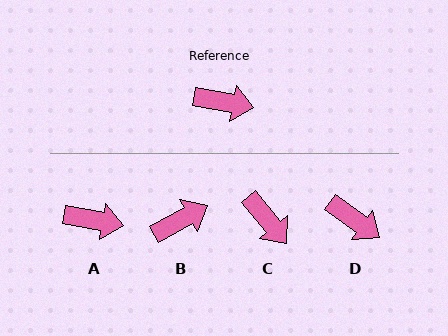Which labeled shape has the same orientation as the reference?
A.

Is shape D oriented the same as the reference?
No, it is off by about 25 degrees.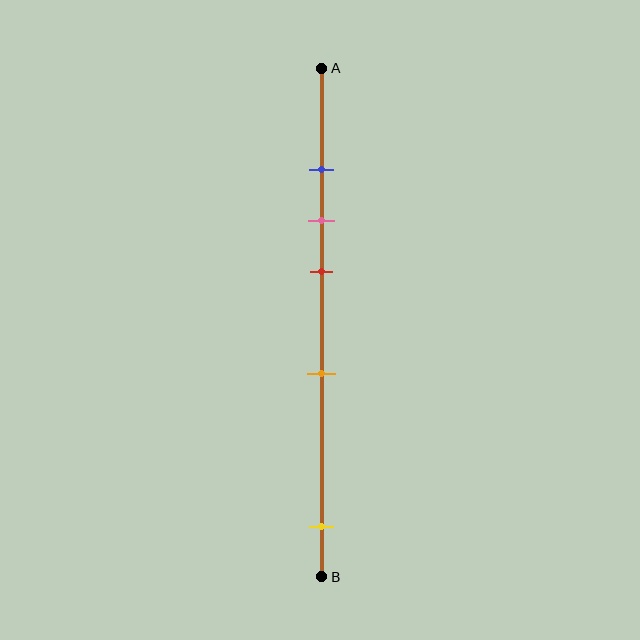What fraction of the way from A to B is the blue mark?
The blue mark is approximately 20% (0.2) of the way from A to B.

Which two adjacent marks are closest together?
The blue and pink marks are the closest adjacent pair.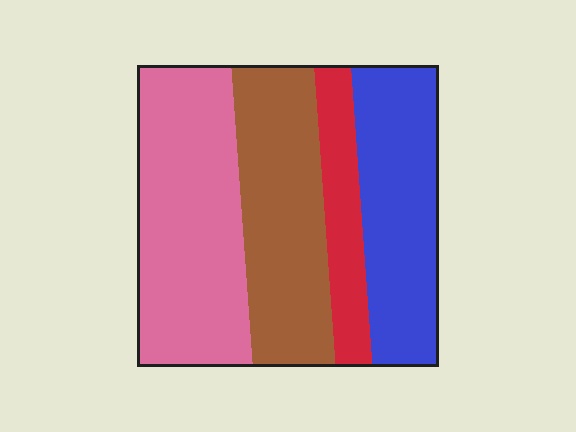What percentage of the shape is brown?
Brown takes up about one quarter (1/4) of the shape.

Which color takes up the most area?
Pink, at roughly 35%.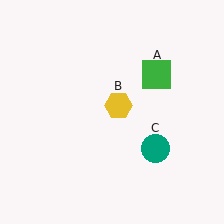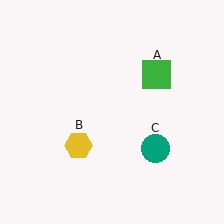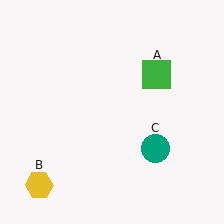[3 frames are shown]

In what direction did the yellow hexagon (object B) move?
The yellow hexagon (object B) moved down and to the left.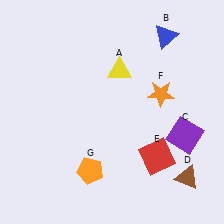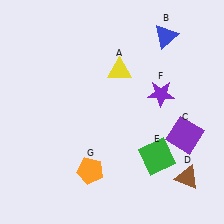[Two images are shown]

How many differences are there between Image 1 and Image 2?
There are 2 differences between the two images.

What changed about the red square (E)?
In Image 1, E is red. In Image 2, it changed to green.